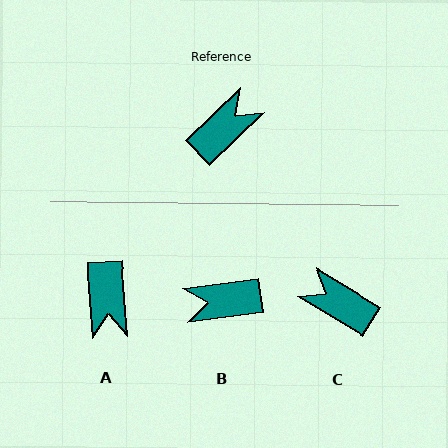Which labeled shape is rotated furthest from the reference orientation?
B, about 143 degrees away.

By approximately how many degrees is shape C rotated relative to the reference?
Approximately 105 degrees counter-clockwise.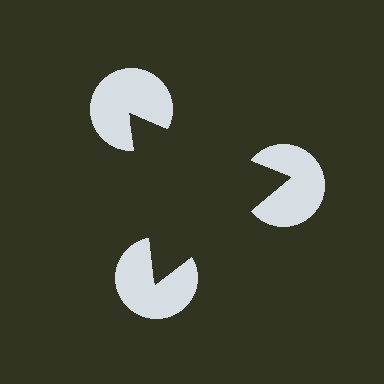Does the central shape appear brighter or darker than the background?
It typically appears slightly darker than the background, even though no actual brightness change is drawn.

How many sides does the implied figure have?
3 sides.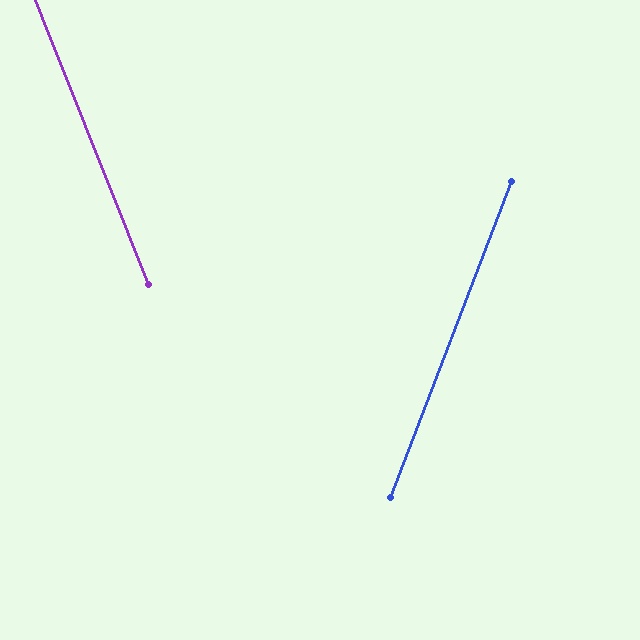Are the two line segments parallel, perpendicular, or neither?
Neither parallel nor perpendicular — they differ by about 43°.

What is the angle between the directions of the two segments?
Approximately 43 degrees.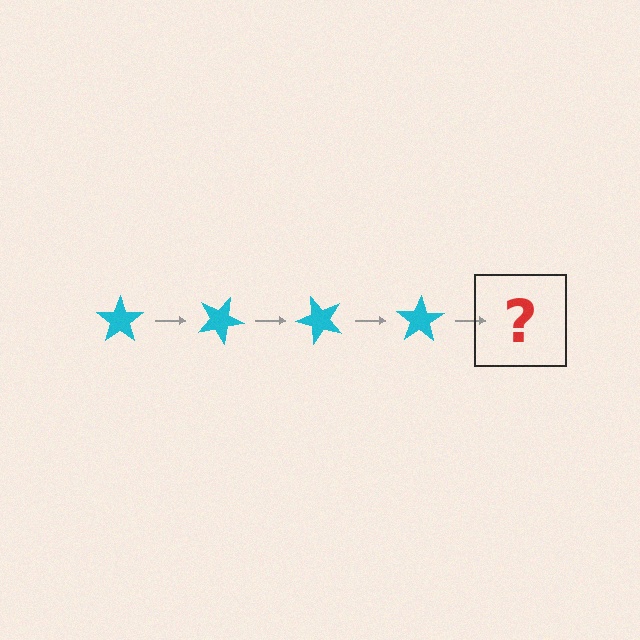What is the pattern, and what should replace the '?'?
The pattern is that the star rotates 25 degrees each step. The '?' should be a cyan star rotated 100 degrees.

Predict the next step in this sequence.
The next step is a cyan star rotated 100 degrees.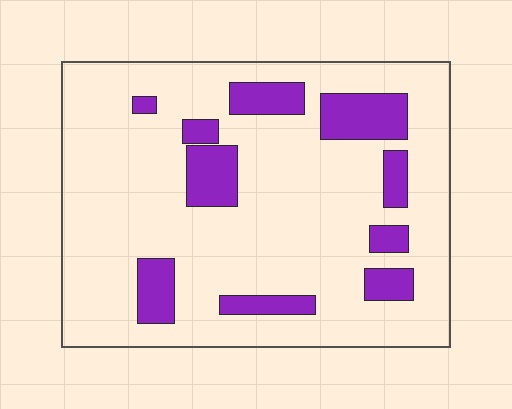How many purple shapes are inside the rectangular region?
10.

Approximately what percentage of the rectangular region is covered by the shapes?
Approximately 20%.